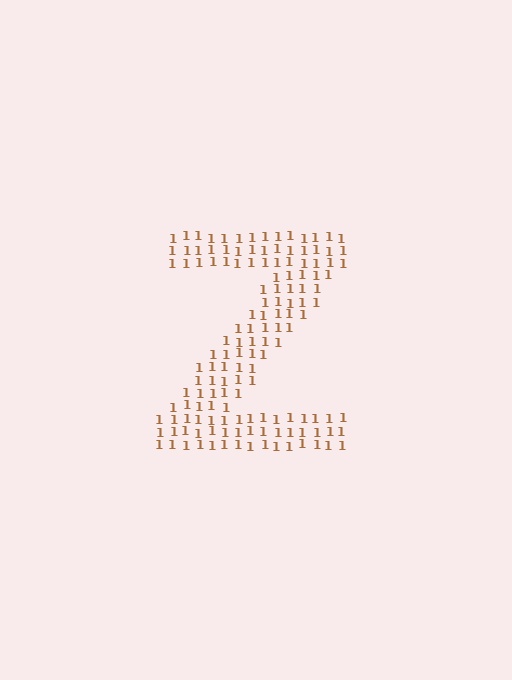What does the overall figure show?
The overall figure shows the letter Z.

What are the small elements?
The small elements are digit 1's.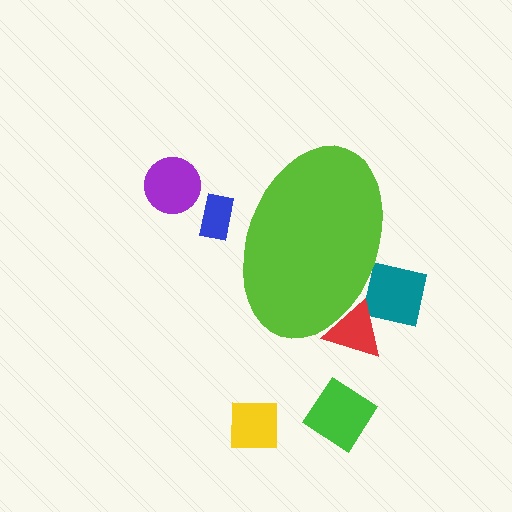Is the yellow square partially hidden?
No, the yellow square is fully visible.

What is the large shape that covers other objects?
A lime ellipse.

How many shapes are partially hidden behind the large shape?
3 shapes are partially hidden.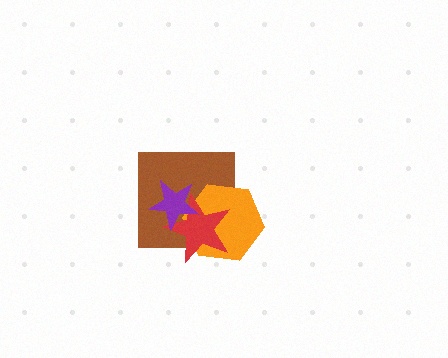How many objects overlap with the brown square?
3 objects overlap with the brown square.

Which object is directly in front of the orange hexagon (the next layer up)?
The red star is directly in front of the orange hexagon.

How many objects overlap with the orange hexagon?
3 objects overlap with the orange hexagon.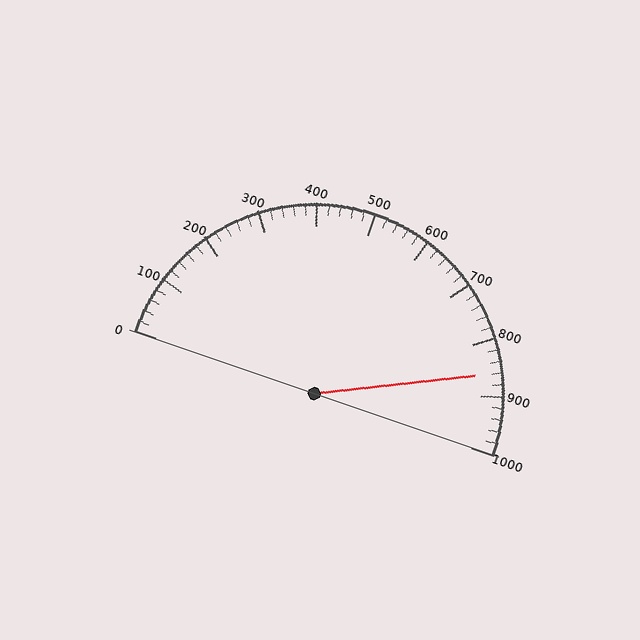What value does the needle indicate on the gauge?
The needle indicates approximately 860.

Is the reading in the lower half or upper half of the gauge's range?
The reading is in the upper half of the range (0 to 1000).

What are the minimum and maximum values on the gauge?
The gauge ranges from 0 to 1000.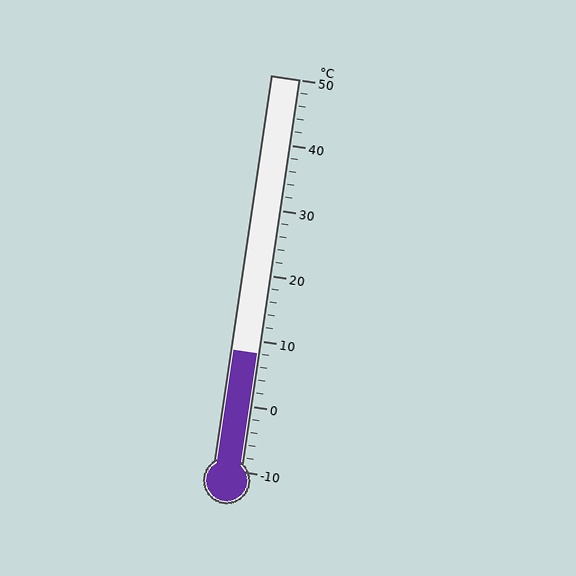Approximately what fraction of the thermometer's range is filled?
The thermometer is filled to approximately 30% of its range.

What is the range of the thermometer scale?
The thermometer scale ranges from -10°C to 50°C.